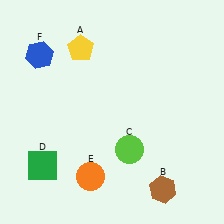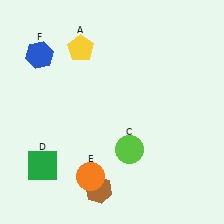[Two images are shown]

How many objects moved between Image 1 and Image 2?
1 object moved between the two images.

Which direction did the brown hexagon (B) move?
The brown hexagon (B) moved left.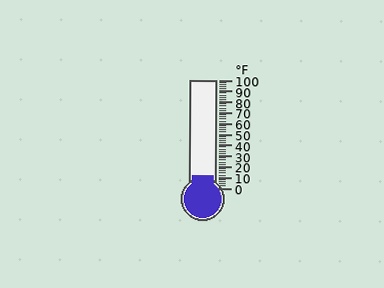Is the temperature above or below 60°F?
The temperature is below 60°F.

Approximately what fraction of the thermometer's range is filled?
The thermometer is filled to approximately 10% of its range.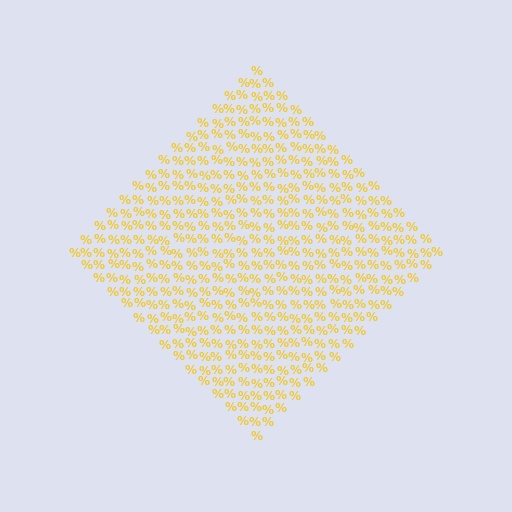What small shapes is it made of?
It is made of small percent signs.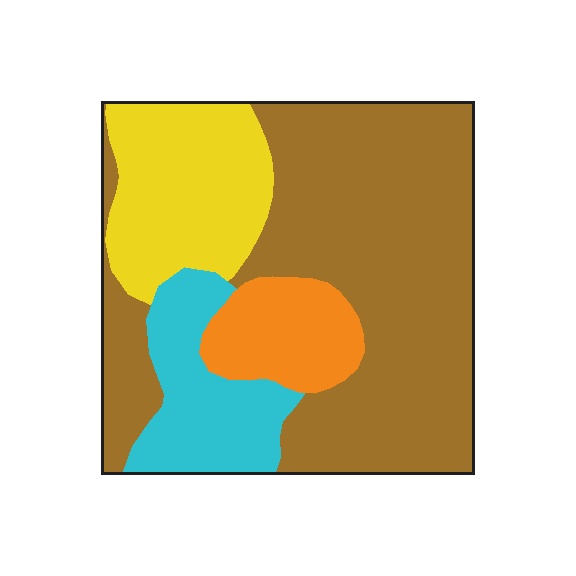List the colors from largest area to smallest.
From largest to smallest: brown, yellow, cyan, orange.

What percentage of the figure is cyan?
Cyan takes up less than a sixth of the figure.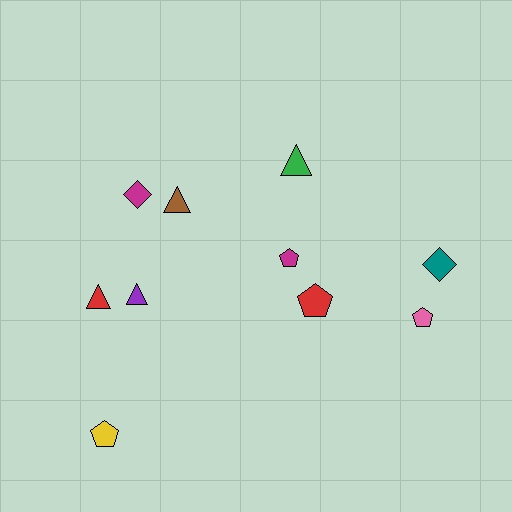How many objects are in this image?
There are 10 objects.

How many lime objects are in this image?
There are no lime objects.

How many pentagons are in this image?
There are 4 pentagons.